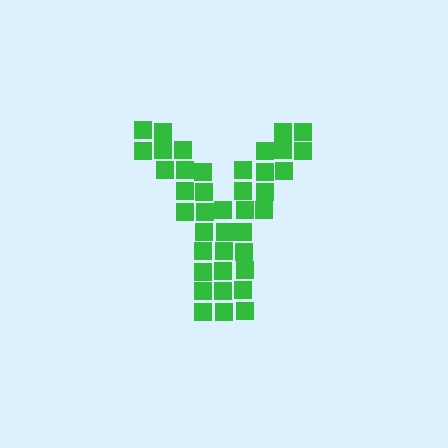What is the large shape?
The large shape is the letter Y.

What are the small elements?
The small elements are squares.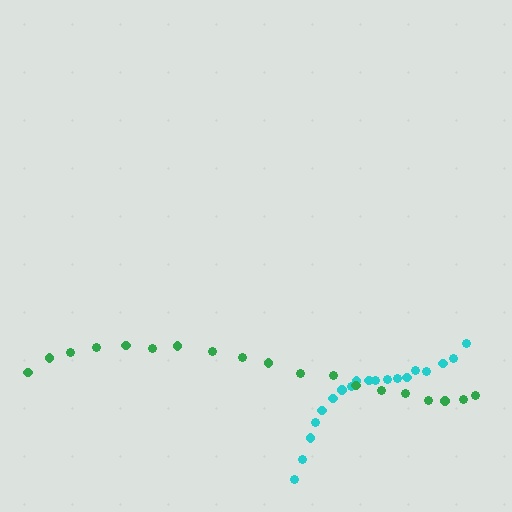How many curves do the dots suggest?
There are 2 distinct paths.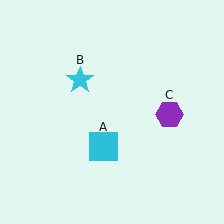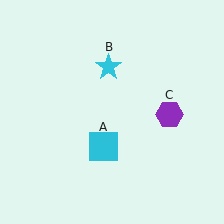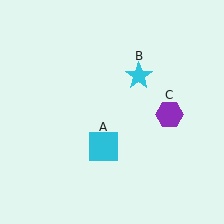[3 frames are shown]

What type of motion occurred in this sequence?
The cyan star (object B) rotated clockwise around the center of the scene.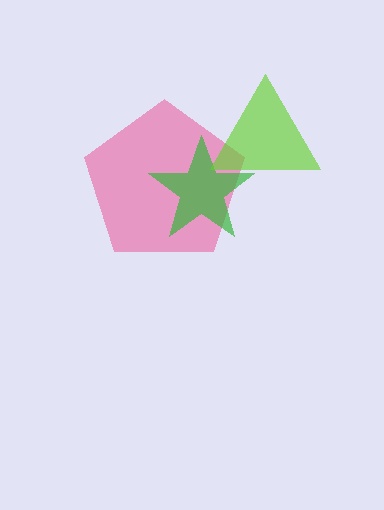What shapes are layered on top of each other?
The layered shapes are: a pink pentagon, a green star, a lime triangle.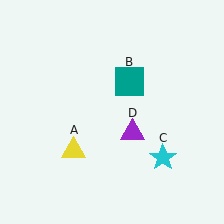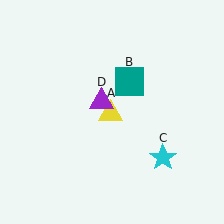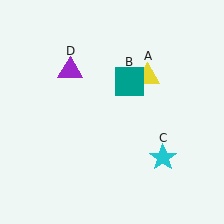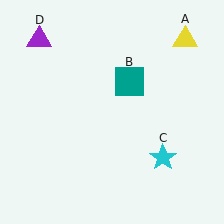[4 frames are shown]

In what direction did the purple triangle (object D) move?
The purple triangle (object D) moved up and to the left.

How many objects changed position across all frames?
2 objects changed position: yellow triangle (object A), purple triangle (object D).